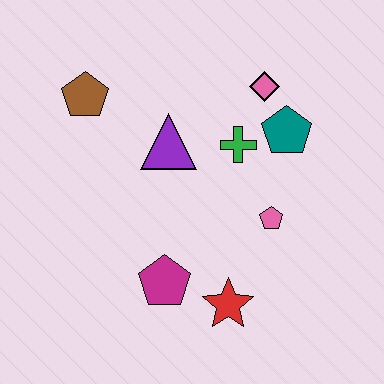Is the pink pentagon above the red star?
Yes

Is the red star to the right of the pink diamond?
No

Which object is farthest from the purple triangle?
The red star is farthest from the purple triangle.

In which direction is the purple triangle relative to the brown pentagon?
The purple triangle is to the right of the brown pentagon.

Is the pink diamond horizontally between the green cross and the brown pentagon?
No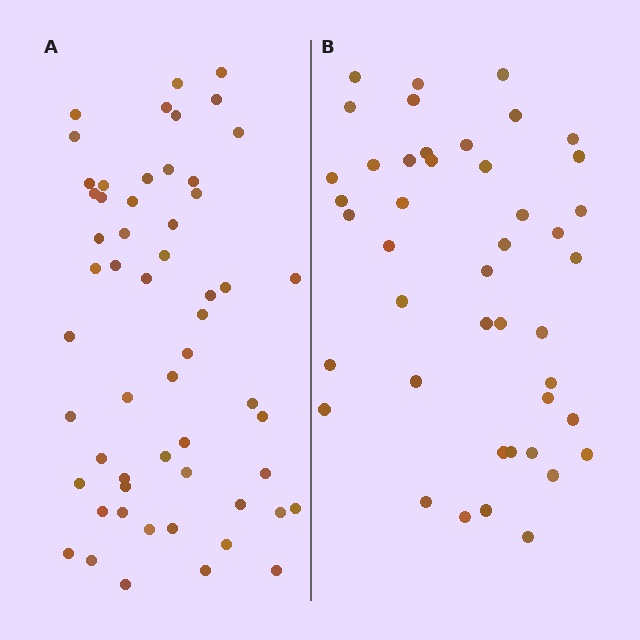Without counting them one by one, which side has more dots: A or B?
Region A (the left region) has more dots.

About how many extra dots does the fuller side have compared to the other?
Region A has roughly 12 or so more dots than region B.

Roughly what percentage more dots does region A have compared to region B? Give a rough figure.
About 25% more.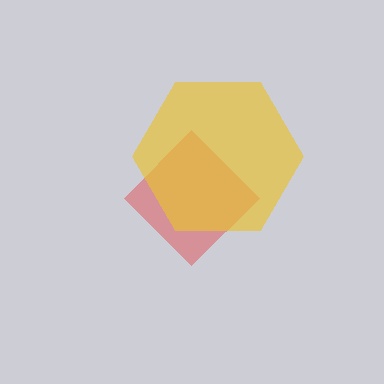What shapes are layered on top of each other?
The layered shapes are: a red diamond, a yellow hexagon.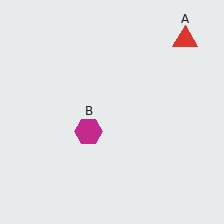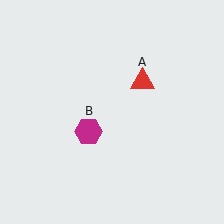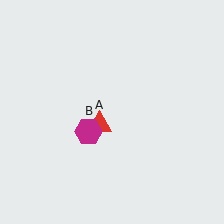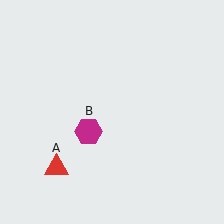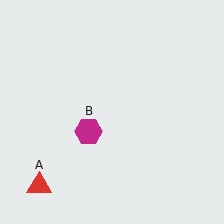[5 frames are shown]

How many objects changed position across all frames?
1 object changed position: red triangle (object A).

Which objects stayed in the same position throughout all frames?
Magenta hexagon (object B) remained stationary.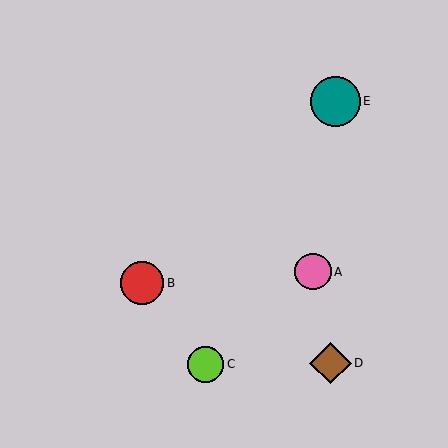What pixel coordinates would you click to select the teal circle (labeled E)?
Click at (335, 101) to select the teal circle E.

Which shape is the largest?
The teal circle (labeled E) is the largest.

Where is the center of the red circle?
The center of the red circle is at (142, 283).